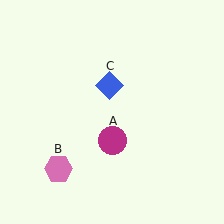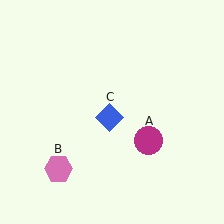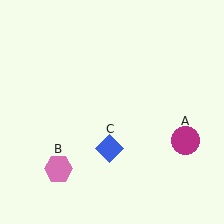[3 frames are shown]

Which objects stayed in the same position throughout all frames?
Pink hexagon (object B) remained stationary.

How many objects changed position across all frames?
2 objects changed position: magenta circle (object A), blue diamond (object C).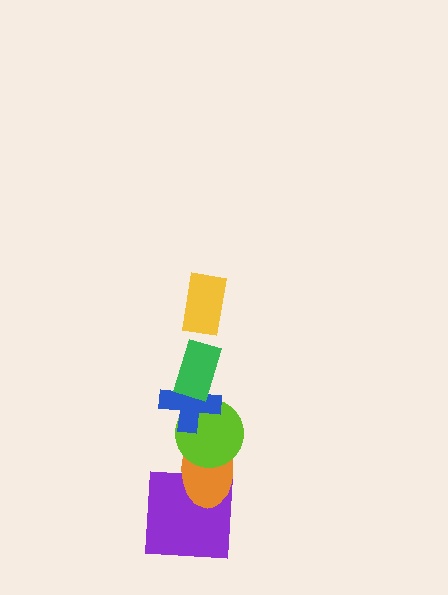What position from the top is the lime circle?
The lime circle is 4th from the top.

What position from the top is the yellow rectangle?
The yellow rectangle is 1st from the top.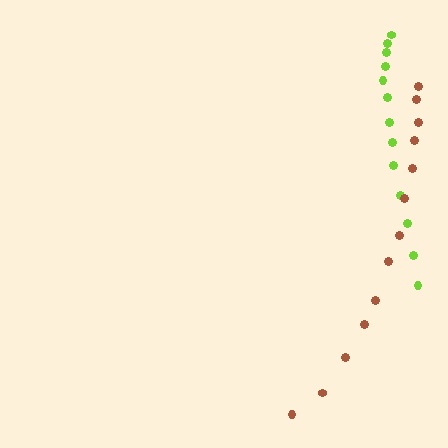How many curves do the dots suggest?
There are 2 distinct paths.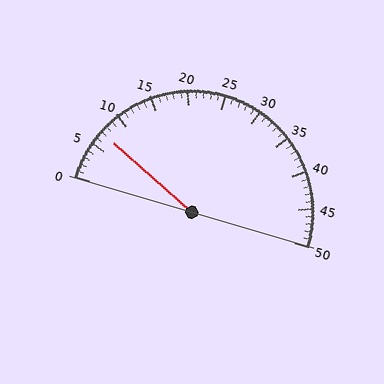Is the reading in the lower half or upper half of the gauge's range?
The reading is in the lower half of the range (0 to 50).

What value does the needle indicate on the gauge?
The needle indicates approximately 7.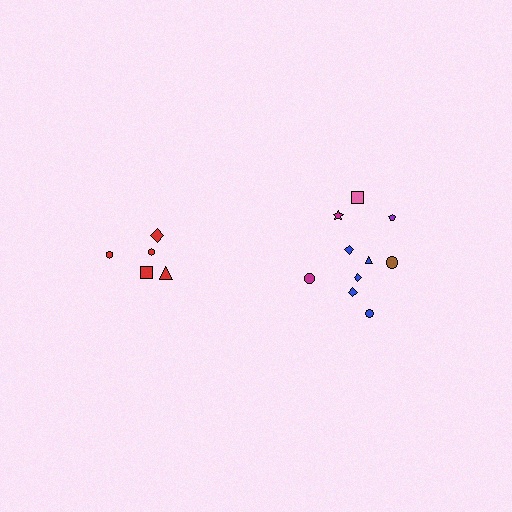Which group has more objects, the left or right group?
The right group.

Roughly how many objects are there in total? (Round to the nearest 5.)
Roughly 15 objects in total.